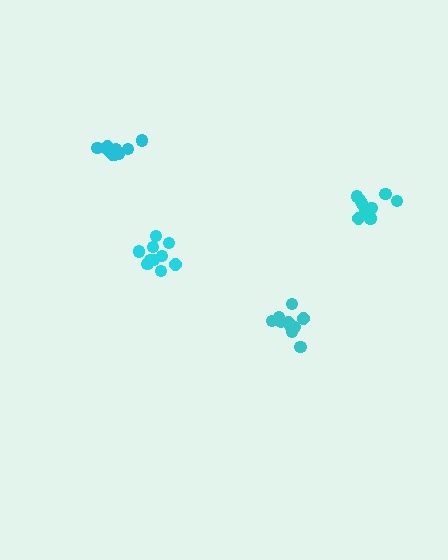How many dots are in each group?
Group 1: 11 dots, Group 2: 11 dots, Group 3: 9 dots, Group 4: 10 dots (41 total).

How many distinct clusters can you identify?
There are 4 distinct clusters.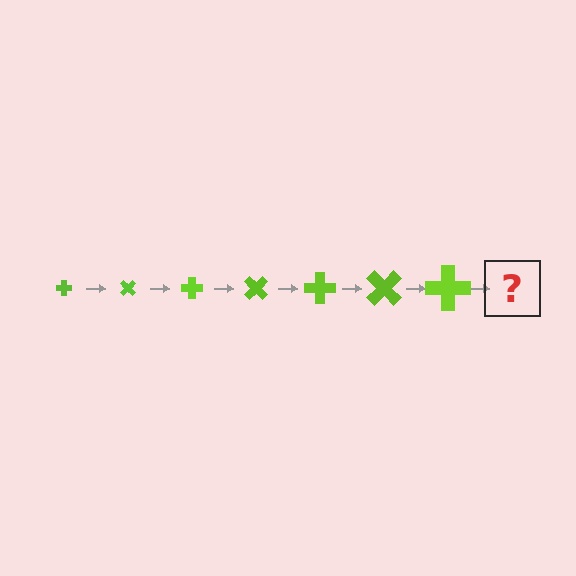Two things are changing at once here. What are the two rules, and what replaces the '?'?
The two rules are that the cross grows larger each step and it rotates 45 degrees each step. The '?' should be a cross, larger than the previous one and rotated 315 degrees from the start.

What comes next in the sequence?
The next element should be a cross, larger than the previous one and rotated 315 degrees from the start.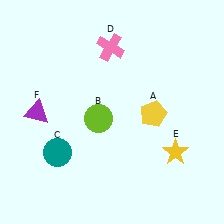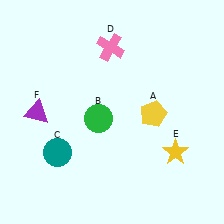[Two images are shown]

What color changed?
The circle (B) changed from lime in Image 1 to green in Image 2.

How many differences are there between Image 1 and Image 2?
There is 1 difference between the two images.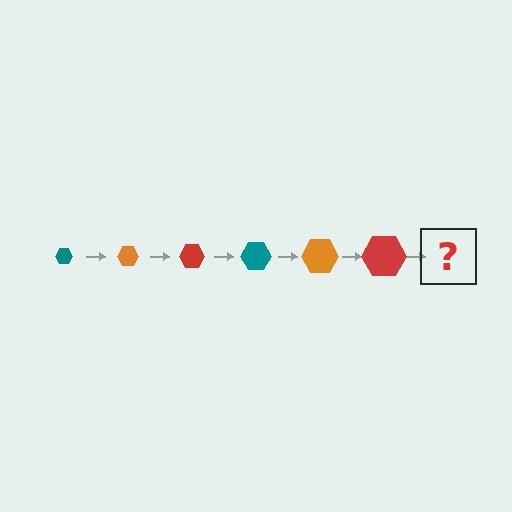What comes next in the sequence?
The next element should be a teal hexagon, larger than the previous one.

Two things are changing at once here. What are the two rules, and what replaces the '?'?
The two rules are that the hexagon grows larger each step and the color cycles through teal, orange, and red. The '?' should be a teal hexagon, larger than the previous one.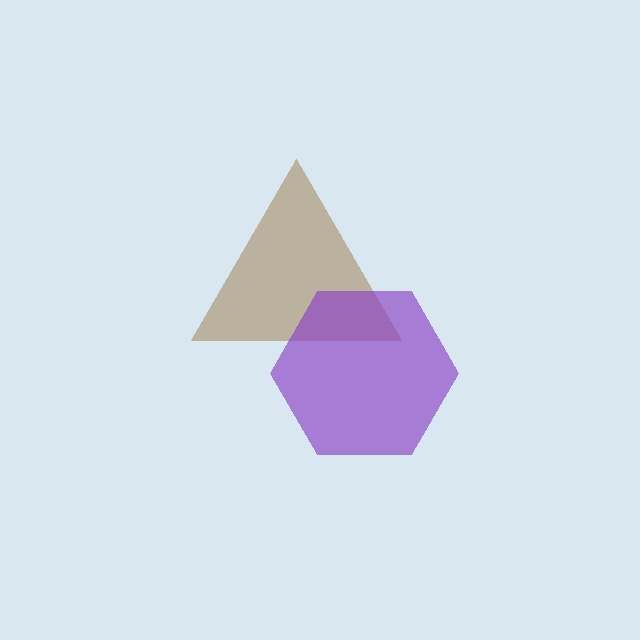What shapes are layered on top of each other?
The layered shapes are: a brown triangle, a purple hexagon.